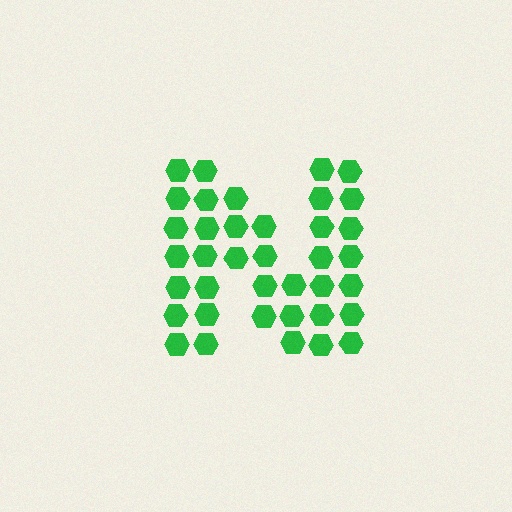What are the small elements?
The small elements are hexagons.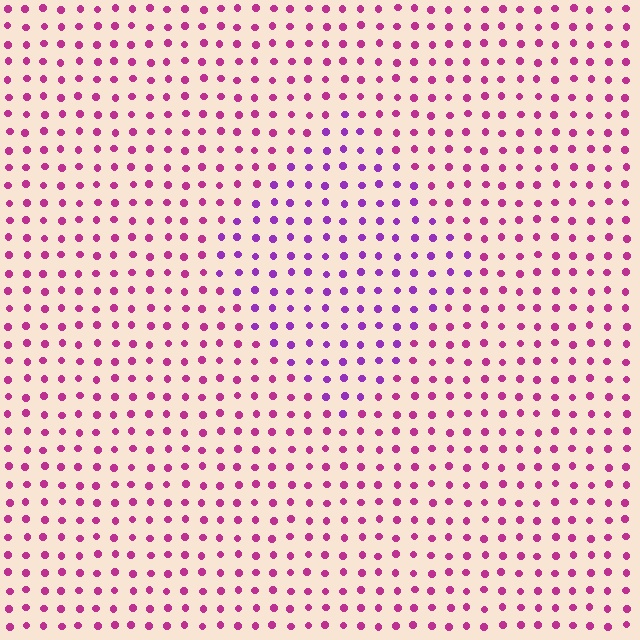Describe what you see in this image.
The image is filled with small magenta elements in a uniform arrangement. A diamond-shaped region is visible where the elements are tinted to a slightly different hue, forming a subtle color boundary.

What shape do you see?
I see a diamond.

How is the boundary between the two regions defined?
The boundary is defined purely by a slight shift in hue (about 35 degrees). Spacing, size, and orientation are identical on both sides.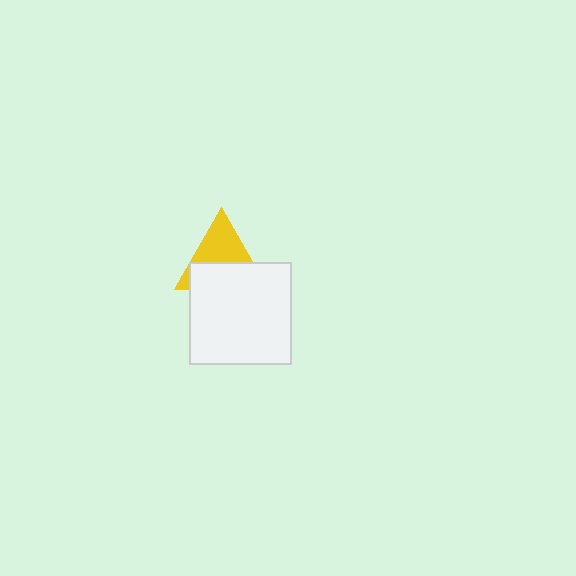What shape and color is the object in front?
The object in front is a white square.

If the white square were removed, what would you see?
You would see the complete yellow triangle.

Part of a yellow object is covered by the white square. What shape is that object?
It is a triangle.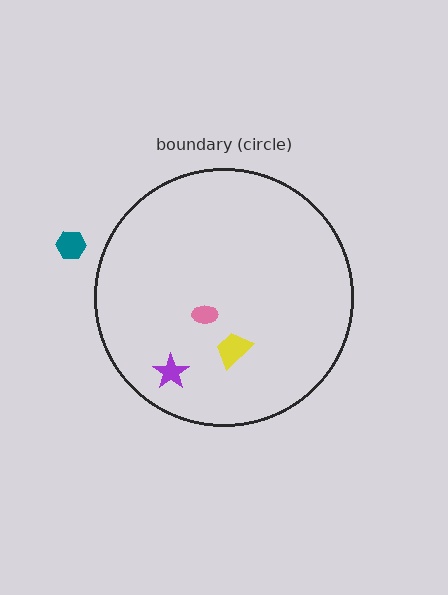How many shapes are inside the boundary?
3 inside, 1 outside.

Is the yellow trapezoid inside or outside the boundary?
Inside.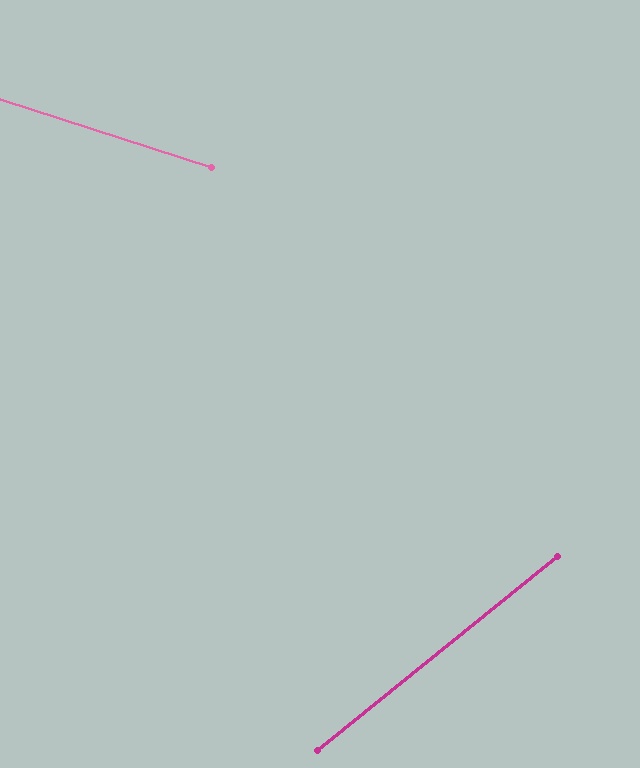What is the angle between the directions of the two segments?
Approximately 57 degrees.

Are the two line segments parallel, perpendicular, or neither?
Neither parallel nor perpendicular — they differ by about 57°.